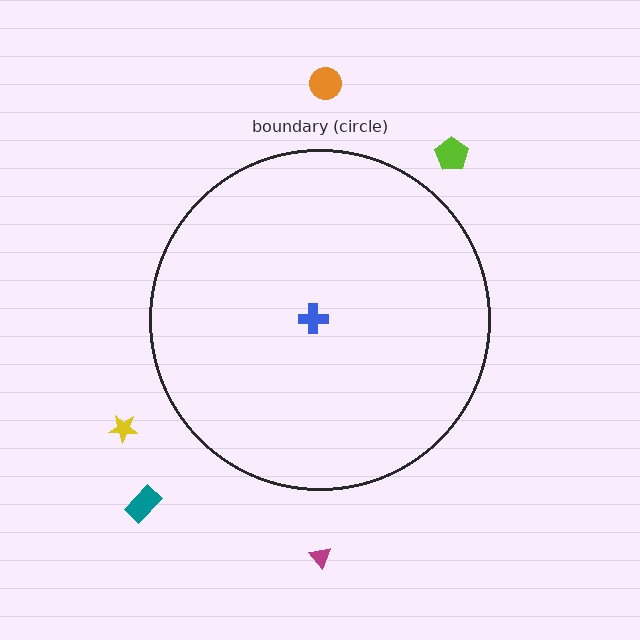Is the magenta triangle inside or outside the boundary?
Outside.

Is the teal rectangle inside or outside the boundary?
Outside.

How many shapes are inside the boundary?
1 inside, 5 outside.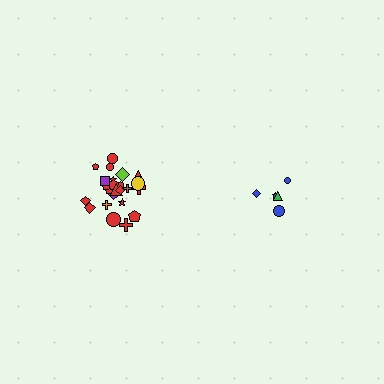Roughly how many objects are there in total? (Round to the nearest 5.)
Roughly 30 objects in total.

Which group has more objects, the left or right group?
The left group.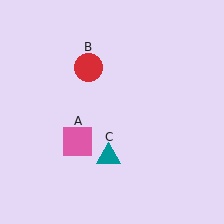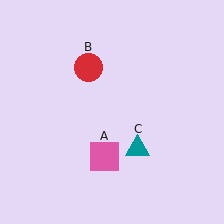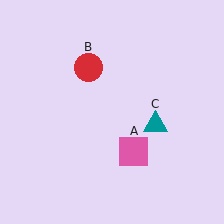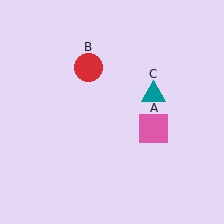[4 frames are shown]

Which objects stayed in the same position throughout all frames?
Red circle (object B) remained stationary.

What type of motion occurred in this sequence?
The pink square (object A), teal triangle (object C) rotated counterclockwise around the center of the scene.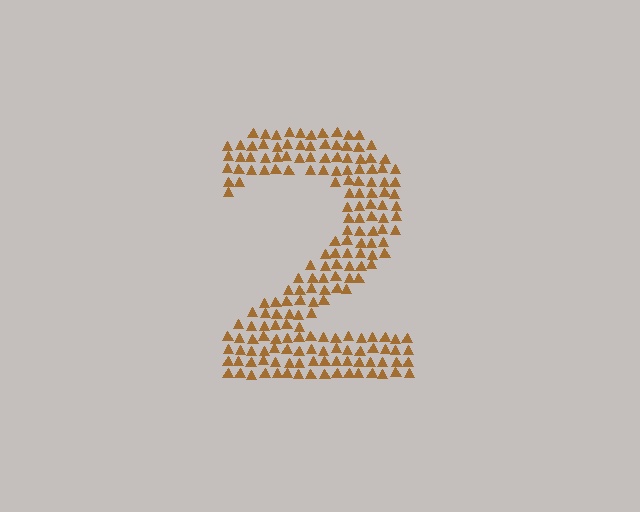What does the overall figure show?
The overall figure shows the digit 2.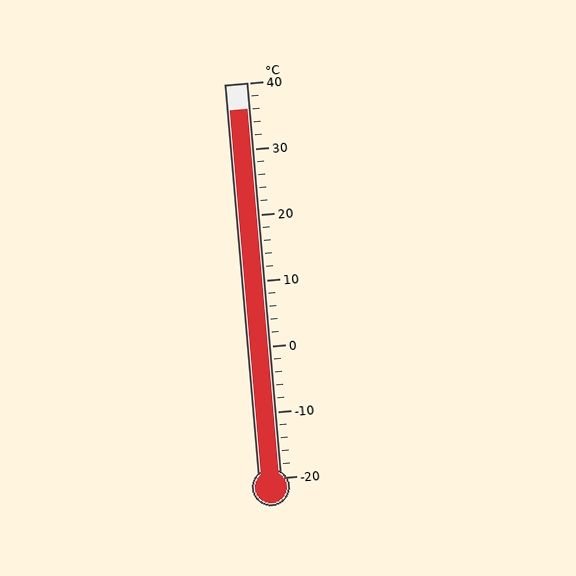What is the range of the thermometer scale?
The thermometer scale ranges from -20°C to 40°C.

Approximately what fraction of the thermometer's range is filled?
The thermometer is filled to approximately 95% of its range.